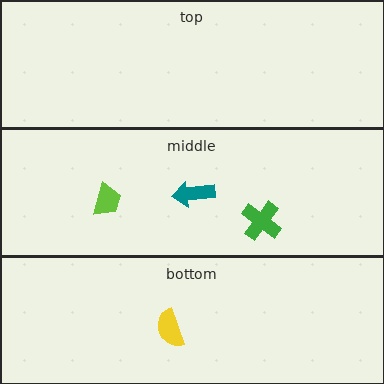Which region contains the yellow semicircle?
The bottom region.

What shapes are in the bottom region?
The yellow semicircle.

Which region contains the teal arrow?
The middle region.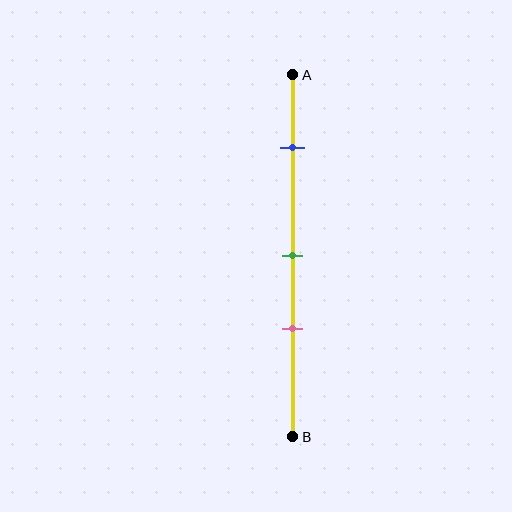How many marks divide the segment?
There are 3 marks dividing the segment.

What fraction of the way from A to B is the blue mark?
The blue mark is approximately 20% (0.2) of the way from A to B.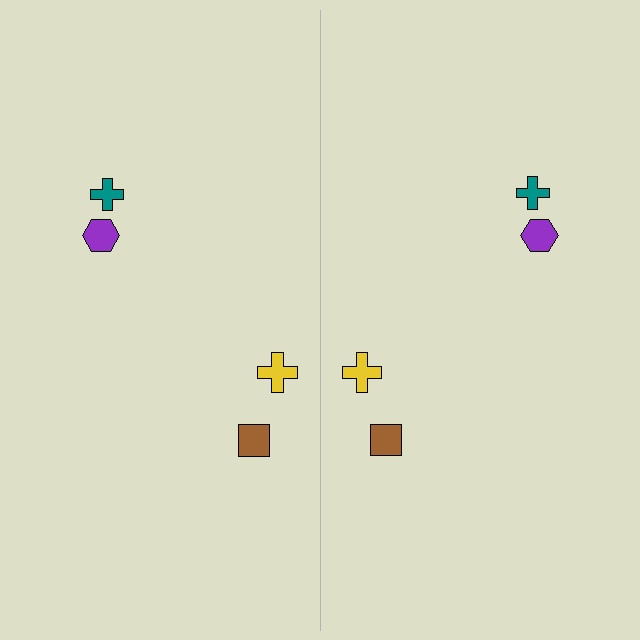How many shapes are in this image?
There are 8 shapes in this image.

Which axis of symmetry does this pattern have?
The pattern has a vertical axis of symmetry running through the center of the image.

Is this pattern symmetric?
Yes, this pattern has bilateral (reflection) symmetry.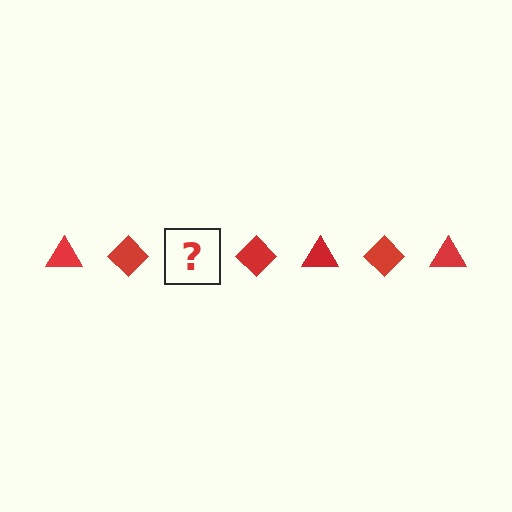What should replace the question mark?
The question mark should be replaced with a red triangle.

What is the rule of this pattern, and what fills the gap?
The rule is that the pattern cycles through triangle, diamond shapes in red. The gap should be filled with a red triangle.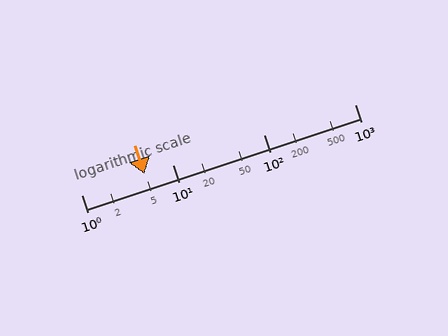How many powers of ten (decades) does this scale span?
The scale spans 3 decades, from 1 to 1000.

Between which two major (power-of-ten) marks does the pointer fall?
The pointer is between 1 and 10.